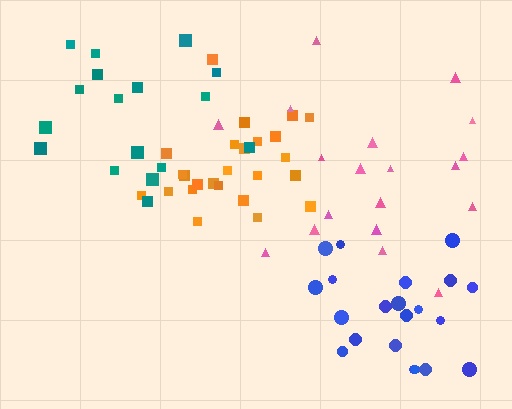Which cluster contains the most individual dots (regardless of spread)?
Orange (25).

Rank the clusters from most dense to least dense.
orange, blue, teal, pink.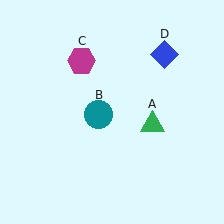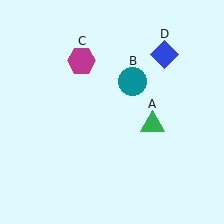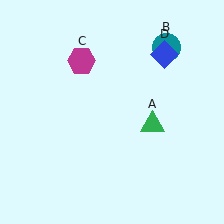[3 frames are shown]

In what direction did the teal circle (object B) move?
The teal circle (object B) moved up and to the right.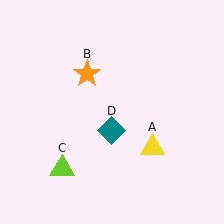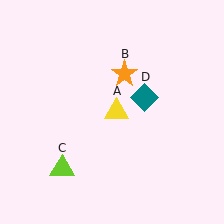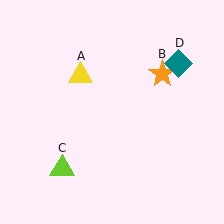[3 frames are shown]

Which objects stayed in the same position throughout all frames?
Lime triangle (object C) remained stationary.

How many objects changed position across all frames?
3 objects changed position: yellow triangle (object A), orange star (object B), teal diamond (object D).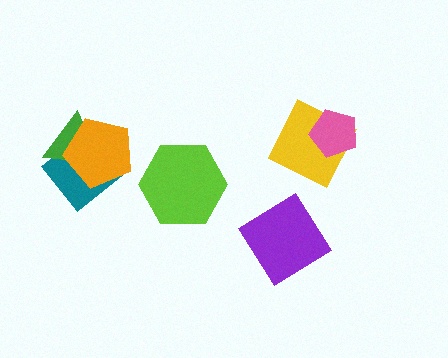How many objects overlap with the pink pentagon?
1 object overlaps with the pink pentagon.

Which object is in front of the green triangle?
The orange pentagon is in front of the green triangle.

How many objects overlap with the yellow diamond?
1 object overlaps with the yellow diamond.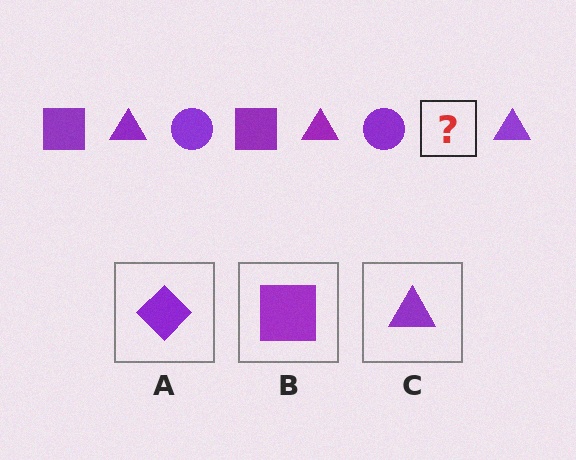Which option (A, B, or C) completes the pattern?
B.